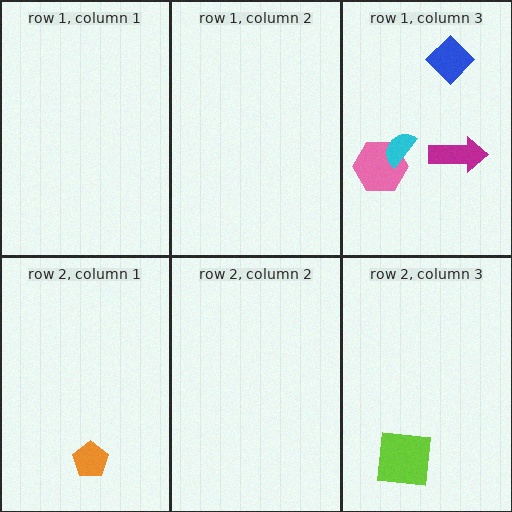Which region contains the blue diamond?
The row 1, column 3 region.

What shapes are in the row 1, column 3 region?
The magenta arrow, the blue diamond, the pink hexagon, the cyan semicircle.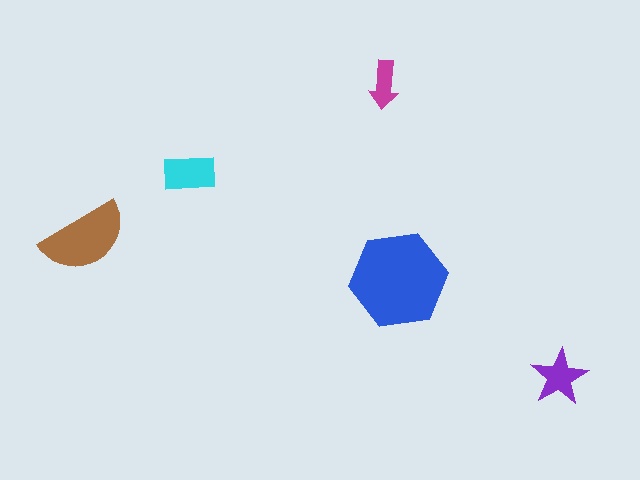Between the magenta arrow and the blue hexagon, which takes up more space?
The blue hexagon.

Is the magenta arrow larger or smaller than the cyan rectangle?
Smaller.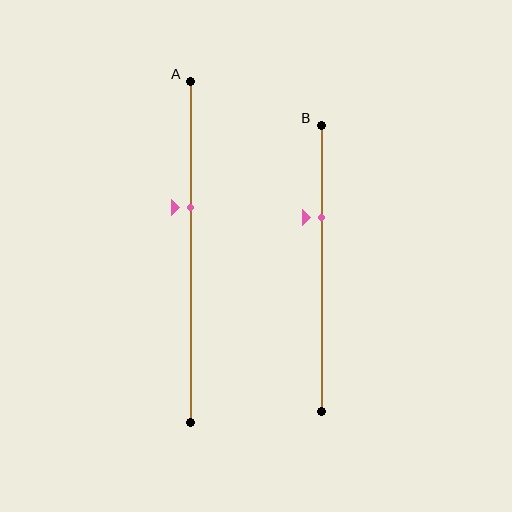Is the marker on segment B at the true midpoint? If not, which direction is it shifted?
No, the marker on segment B is shifted upward by about 18% of the segment length.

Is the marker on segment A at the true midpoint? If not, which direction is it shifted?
No, the marker on segment A is shifted upward by about 13% of the segment length.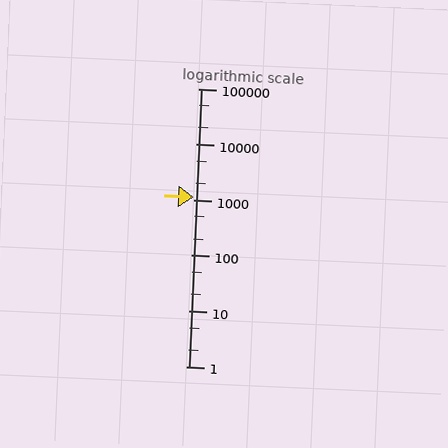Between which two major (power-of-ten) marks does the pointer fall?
The pointer is between 1000 and 10000.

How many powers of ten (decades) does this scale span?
The scale spans 5 decades, from 1 to 100000.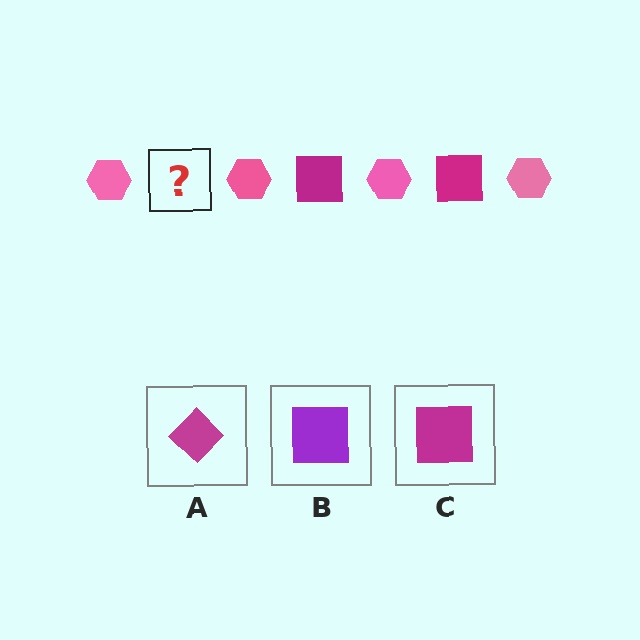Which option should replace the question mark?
Option C.